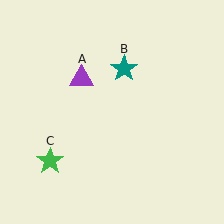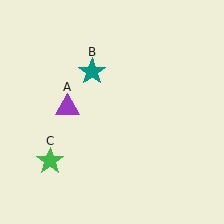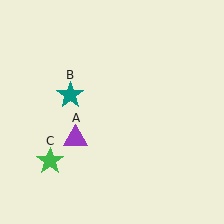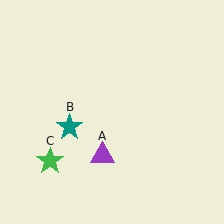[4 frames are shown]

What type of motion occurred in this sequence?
The purple triangle (object A), teal star (object B) rotated counterclockwise around the center of the scene.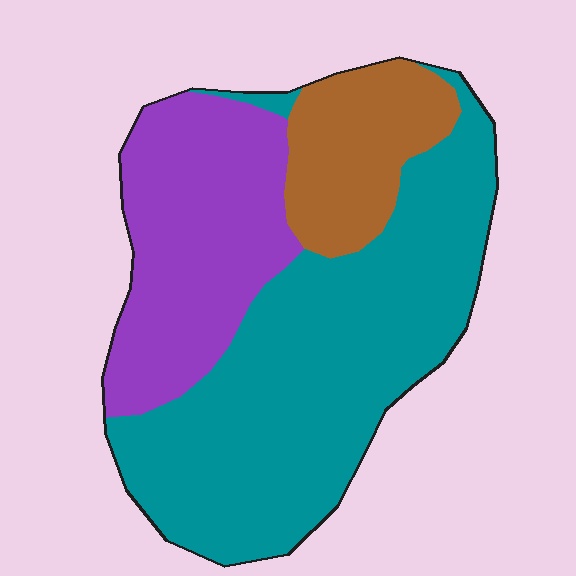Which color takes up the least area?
Brown, at roughly 15%.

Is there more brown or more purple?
Purple.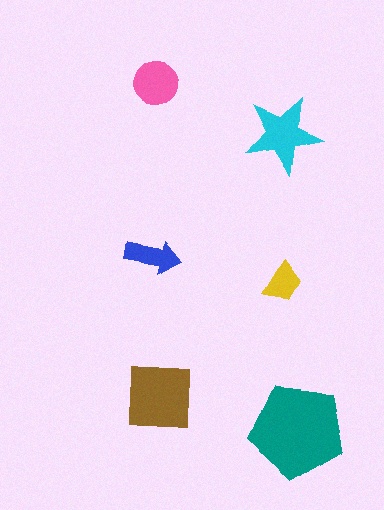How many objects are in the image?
There are 6 objects in the image.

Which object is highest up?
The pink circle is topmost.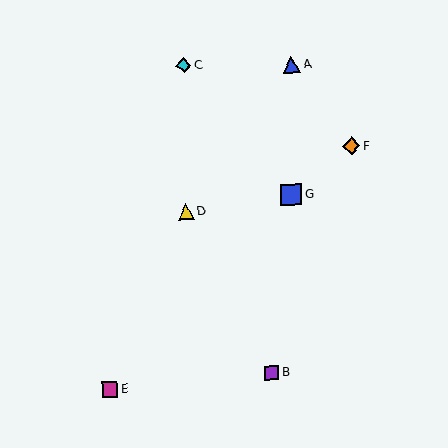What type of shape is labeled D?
Shape D is a yellow triangle.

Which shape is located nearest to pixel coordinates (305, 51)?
The blue triangle (labeled A) at (291, 65) is nearest to that location.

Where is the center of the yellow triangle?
The center of the yellow triangle is at (186, 212).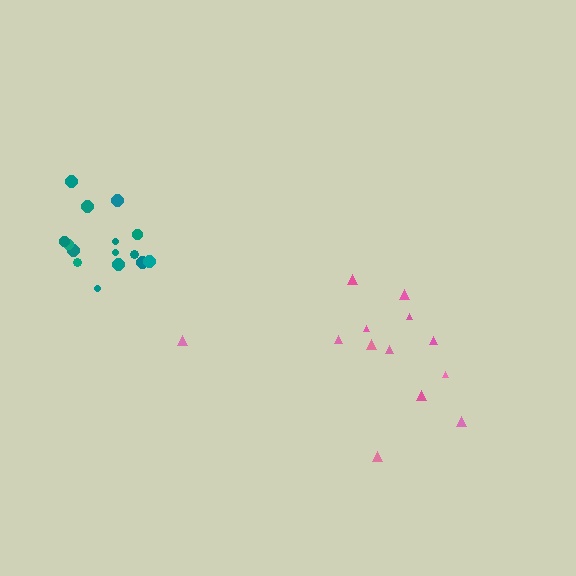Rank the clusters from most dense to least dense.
teal, pink.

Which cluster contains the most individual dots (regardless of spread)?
Teal (15).